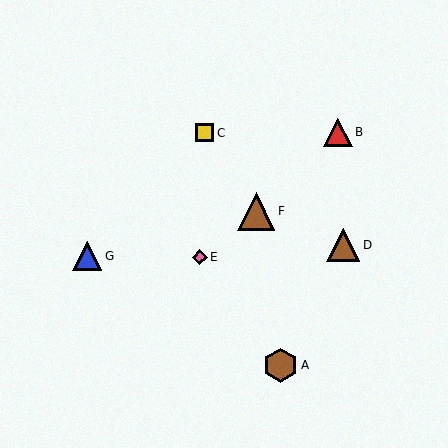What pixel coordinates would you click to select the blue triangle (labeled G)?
Click at (87, 256) to select the blue triangle G.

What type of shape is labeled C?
Shape C is a yellow square.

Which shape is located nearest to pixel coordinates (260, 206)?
The brown triangle (labeled F) at (256, 211) is nearest to that location.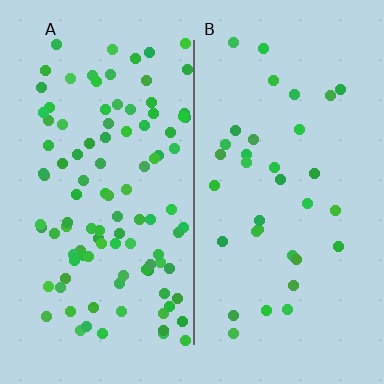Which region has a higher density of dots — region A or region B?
A (the left).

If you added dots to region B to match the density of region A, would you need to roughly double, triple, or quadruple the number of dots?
Approximately triple.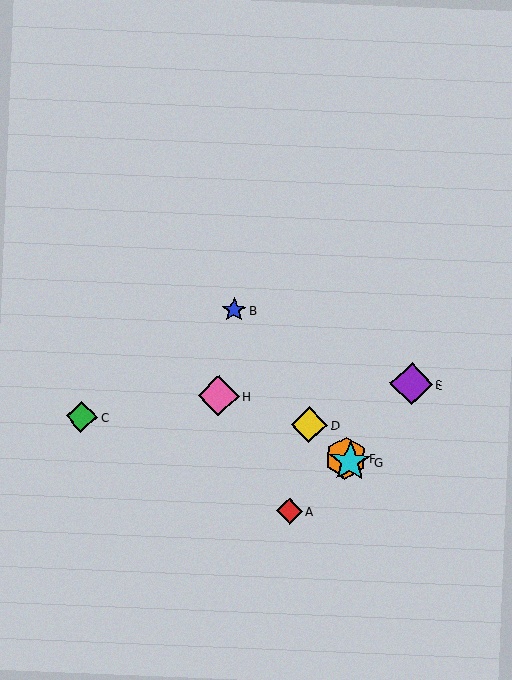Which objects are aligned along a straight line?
Objects D, F, G are aligned along a straight line.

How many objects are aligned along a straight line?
3 objects (D, F, G) are aligned along a straight line.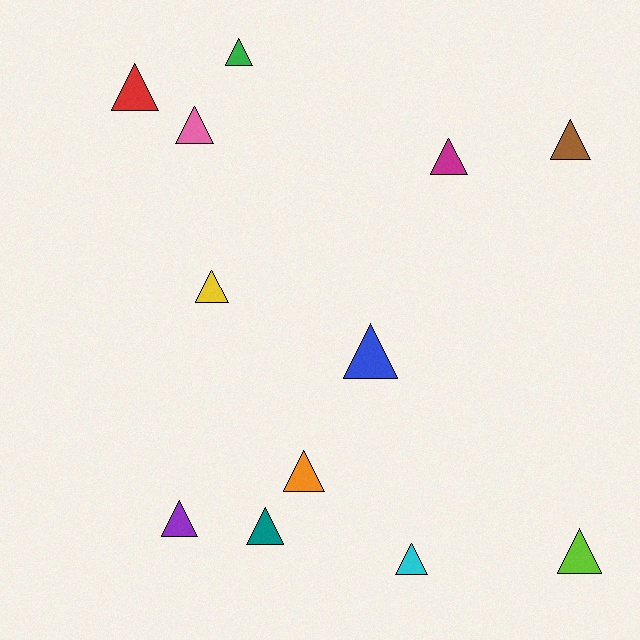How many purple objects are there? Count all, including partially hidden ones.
There is 1 purple object.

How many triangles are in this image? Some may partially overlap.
There are 12 triangles.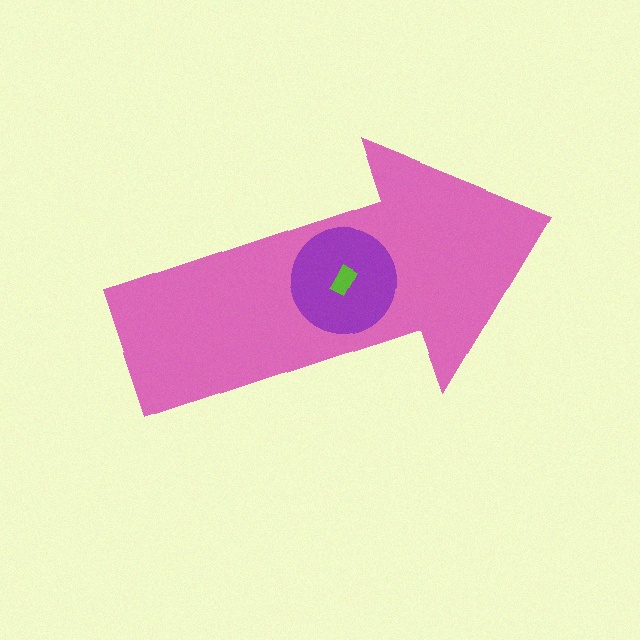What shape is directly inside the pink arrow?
The purple circle.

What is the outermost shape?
The pink arrow.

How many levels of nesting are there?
3.